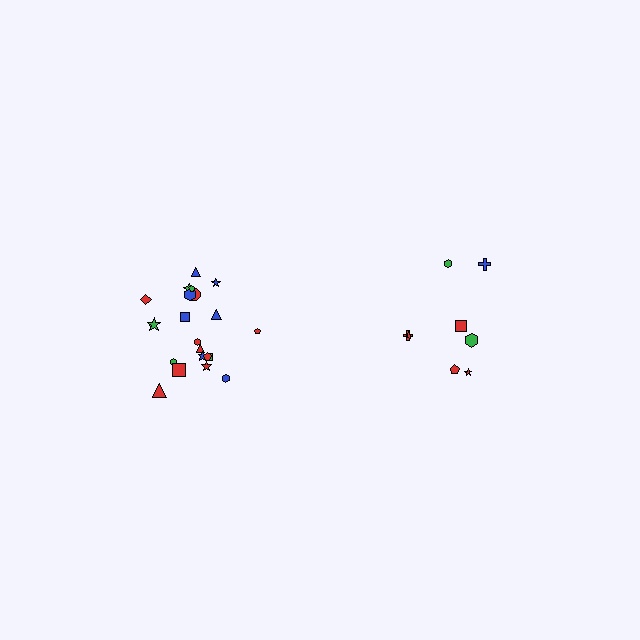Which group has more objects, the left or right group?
The left group.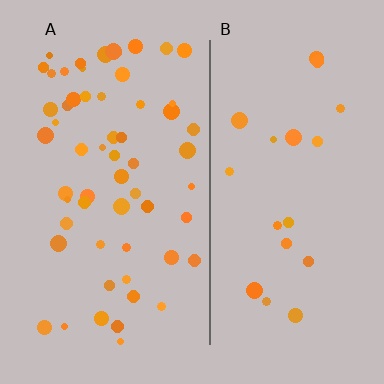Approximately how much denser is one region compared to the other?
Approximately 3.0× — region A over region B.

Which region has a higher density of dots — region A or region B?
A (the left).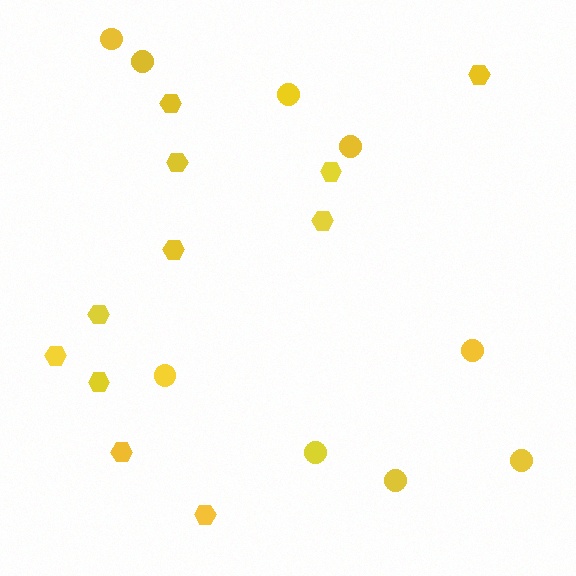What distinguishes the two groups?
There are 2 groups: one group of hexagons (11) and one group of circles (9).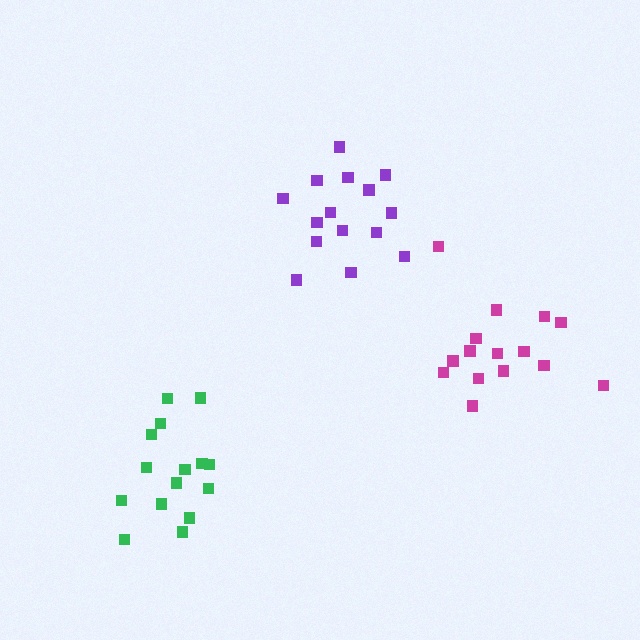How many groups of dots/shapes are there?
There are 3 groups.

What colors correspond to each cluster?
The clusters are colored: magenta, purple, green.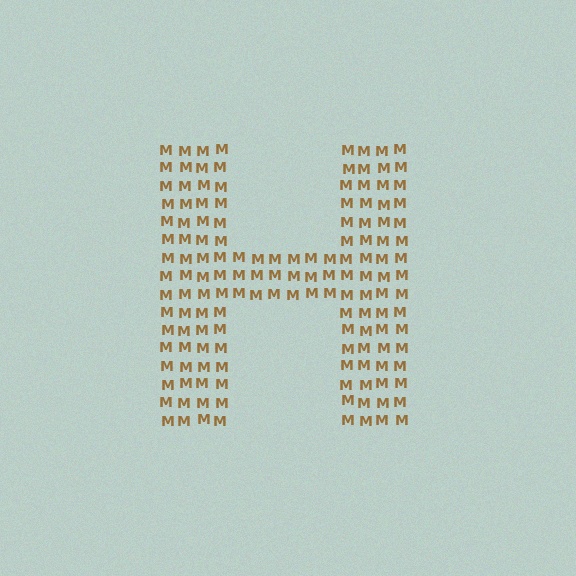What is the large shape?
The large shape is the letter H.